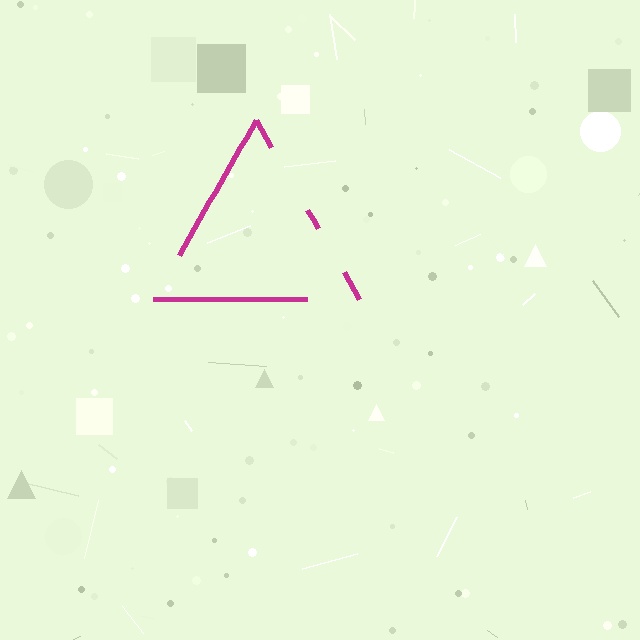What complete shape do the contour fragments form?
The contour fragments form a triangle.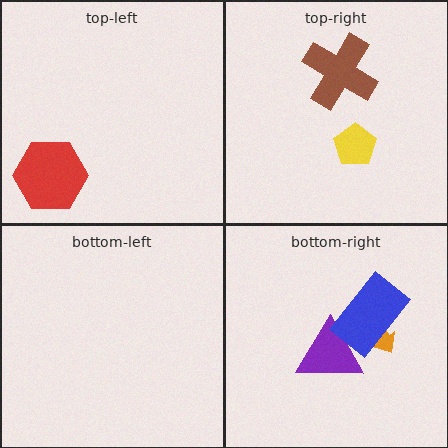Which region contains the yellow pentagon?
The top-right region.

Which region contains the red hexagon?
The top-left region.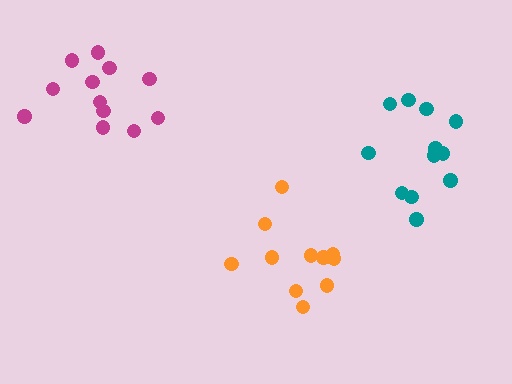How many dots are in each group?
Group 1: 12 dots, Group 2: 12 dots, Group 3: 12 dots (36 total).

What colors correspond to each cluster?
The clusters are colored: magenta, teal, orange.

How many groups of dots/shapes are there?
There are 3 groups.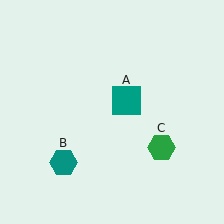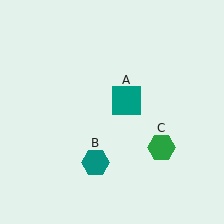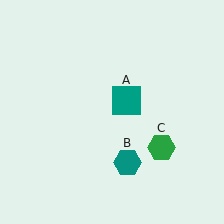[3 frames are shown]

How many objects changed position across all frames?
1 object changed position: teal hexagon (object B).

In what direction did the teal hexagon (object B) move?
The teal hexagon (object B) moved right.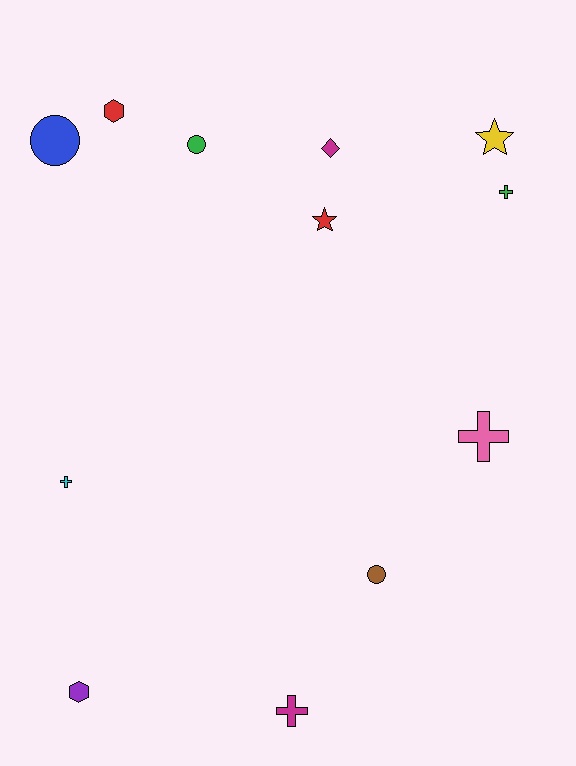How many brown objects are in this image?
There is 1 brown object.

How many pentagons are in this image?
There are no pentagons.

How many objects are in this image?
There are 12 objects.